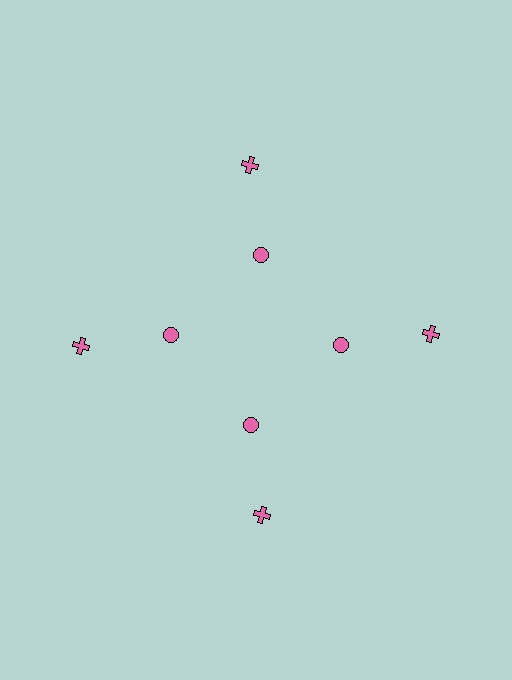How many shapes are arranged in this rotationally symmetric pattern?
There are 8 shapes, arranged in 4 groups of 2.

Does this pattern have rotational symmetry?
Yes, this pattern has 4-fold rotational symmetry. It looks the same after rotating 90 degrees around the center.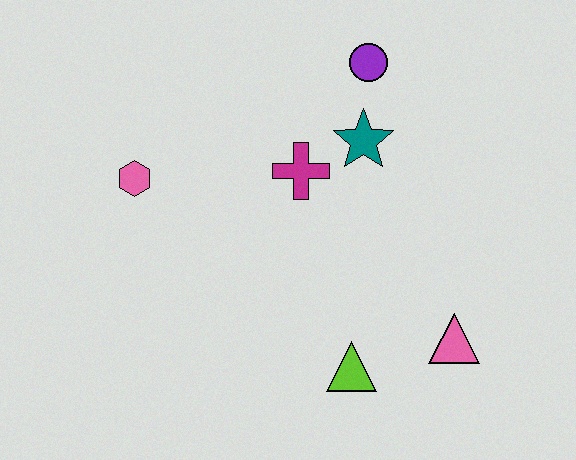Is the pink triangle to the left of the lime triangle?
No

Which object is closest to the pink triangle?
The lime triangle is closest to the pink triangle.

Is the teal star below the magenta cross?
No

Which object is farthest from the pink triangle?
The pink hexagon is farthest from the pink triangle.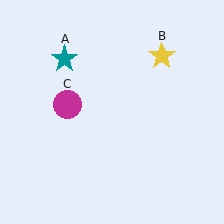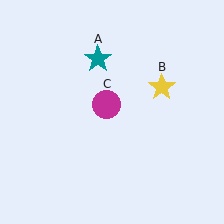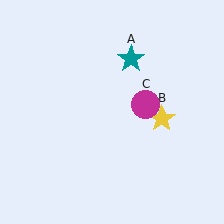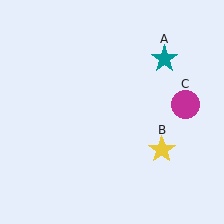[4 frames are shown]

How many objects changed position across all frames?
3 objects changed position: teal star (object A), yellow star (object B), magenta circle (object C).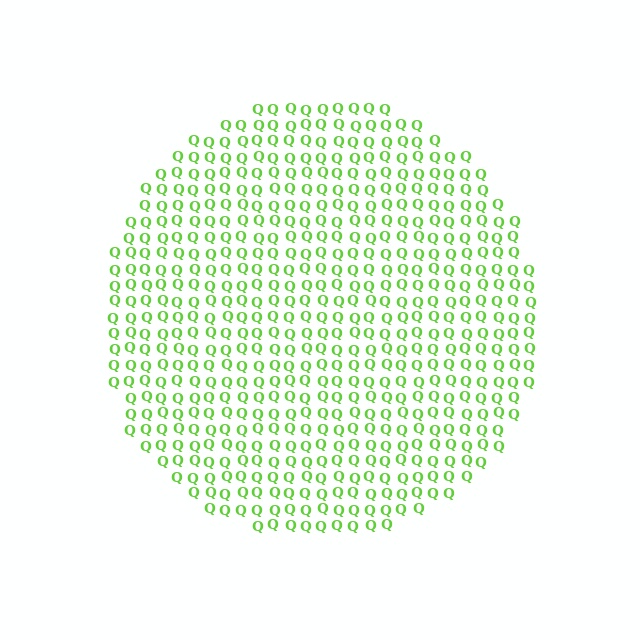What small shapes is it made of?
It is made of small letter Q's.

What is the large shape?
The large shape is a circle.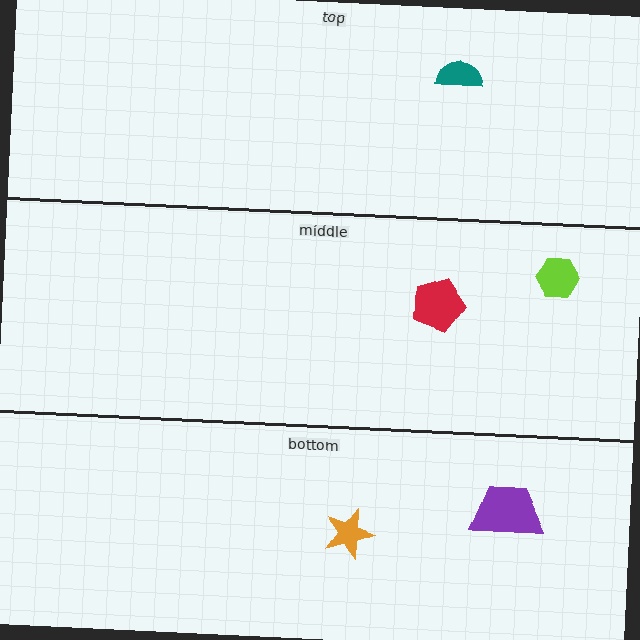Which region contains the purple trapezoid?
The bottom region.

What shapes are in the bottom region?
The orange star, the purple trapezoid.